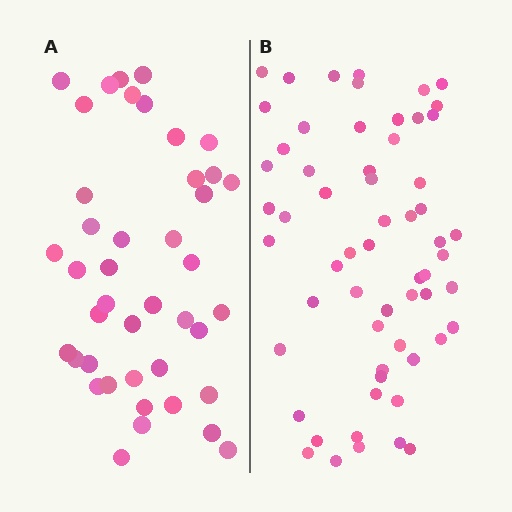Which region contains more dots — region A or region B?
Region B (the right region) has more dots.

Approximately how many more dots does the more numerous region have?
Region B has approximately 20 more dots than region A.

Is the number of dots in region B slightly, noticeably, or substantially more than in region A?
Region B has noticeably more, but not dramatically so. The ratio is roughly 1.4 to 1.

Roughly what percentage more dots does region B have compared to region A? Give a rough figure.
About 45% more.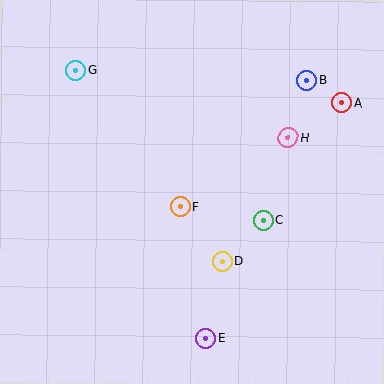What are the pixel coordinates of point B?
Point B is at (307, 80).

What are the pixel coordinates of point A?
Point A is at (341, 103).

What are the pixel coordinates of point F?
Point F is at (180, 207).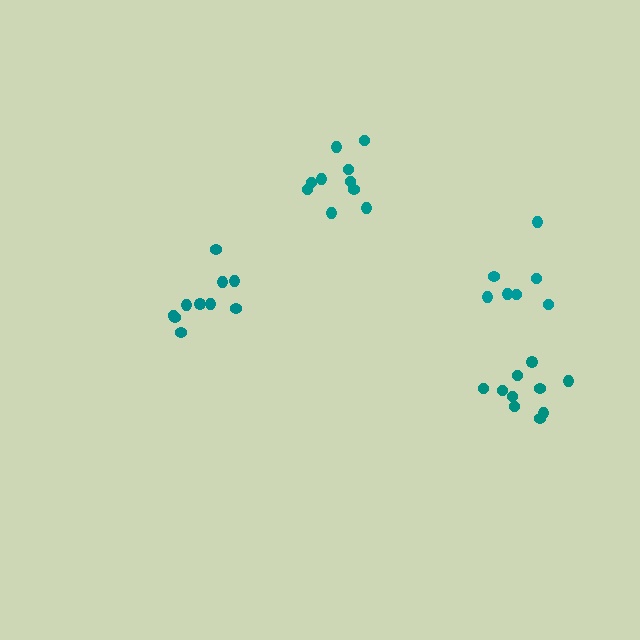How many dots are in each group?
Group 1: 7 dots, Group 2: 10 dots, Group 3: 10 dots, Group 4: 10 dots (37 total).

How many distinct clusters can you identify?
There are 4 distinct clusters.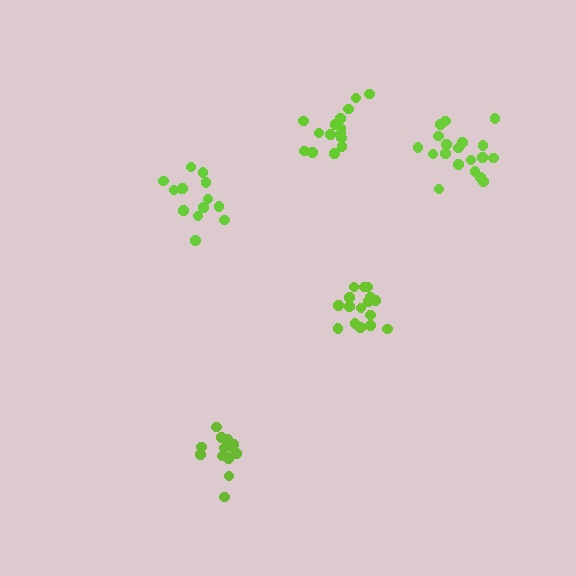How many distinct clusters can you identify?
There are 5 distinct clusters.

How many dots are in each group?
Group 1: 16 dots, Group 2: 15 dots, Group 3: 19 dots, Group 4: 14 dots, Group 5: 14 dots (78 total).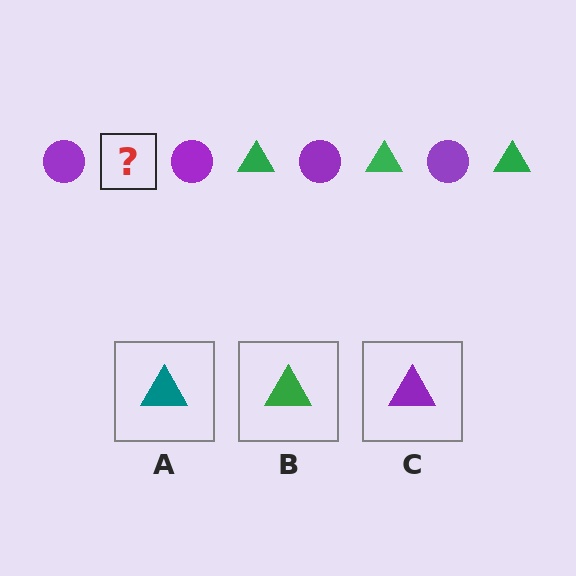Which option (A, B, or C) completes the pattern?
B.